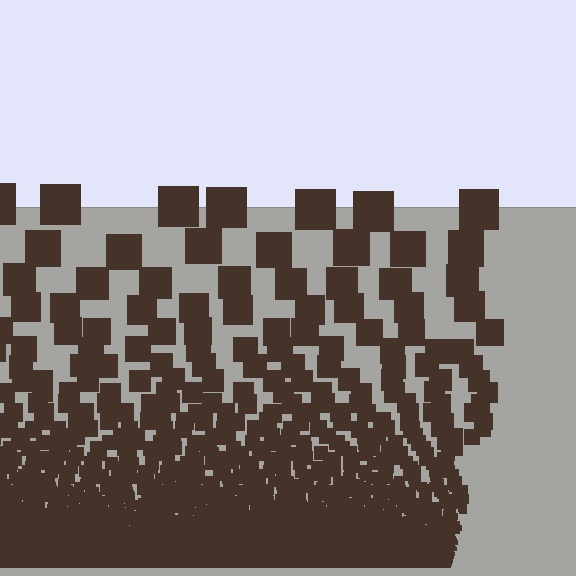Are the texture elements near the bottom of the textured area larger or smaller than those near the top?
Smaller. The gradient is inverted — elements near the bottom are smaller and denser.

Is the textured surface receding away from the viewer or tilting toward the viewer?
The surface appears to tilt toward the viewer. Texture elements get larger and sparser toward the top.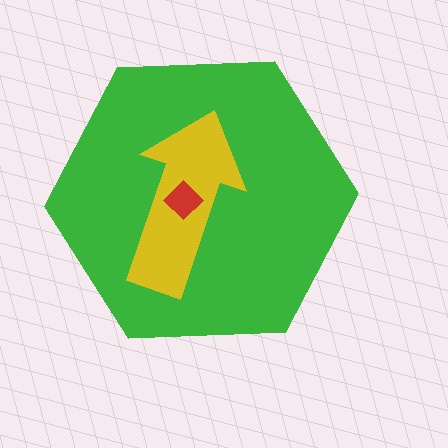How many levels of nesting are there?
3.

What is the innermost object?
The red diamond.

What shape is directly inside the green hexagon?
The yellow arrow.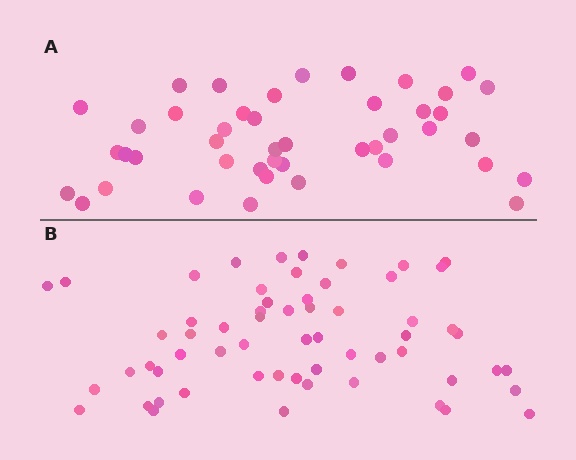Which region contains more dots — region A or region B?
Region B (the bottom region) has more dots.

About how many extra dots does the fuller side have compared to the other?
Region B has approximately 15 more dots than region A.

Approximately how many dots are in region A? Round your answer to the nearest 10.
About 40 dots. (The exact count is 44, which rounds to 40.)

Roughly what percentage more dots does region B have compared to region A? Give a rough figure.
About 35% more.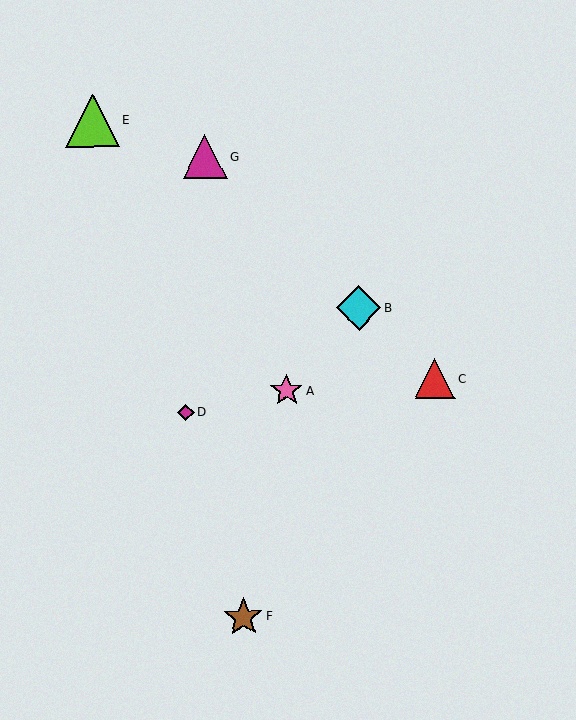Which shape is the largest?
The lime triangle (labeled E) is the largest.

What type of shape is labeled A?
Shape A is a pink star.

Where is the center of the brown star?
The center of the brown star is at (244, 617).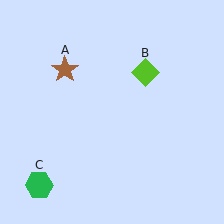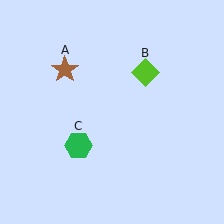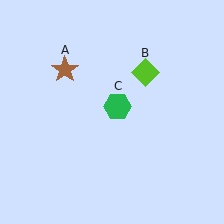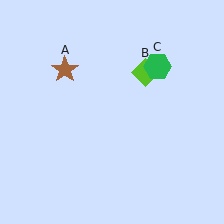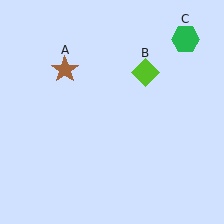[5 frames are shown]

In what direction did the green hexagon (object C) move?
The green hexagon (object C) moved up and to the right.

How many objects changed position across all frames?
1 object changed position: green hexagon (object C).